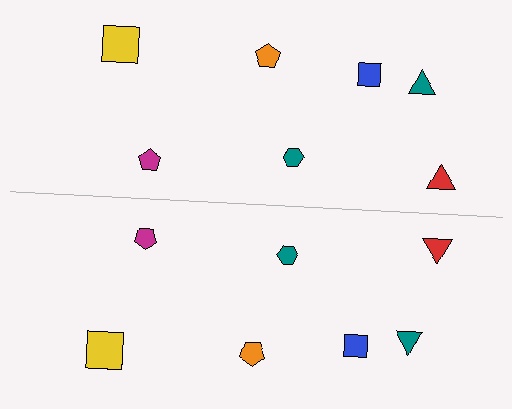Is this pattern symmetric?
Yes, this pattern has bilateral (reflection) symmetry.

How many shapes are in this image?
There are 14 shapes in this image.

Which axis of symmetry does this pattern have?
The pattern has a horizontal axis of symmetry running through the center of the image.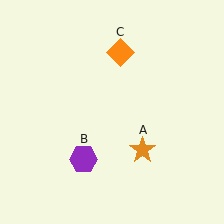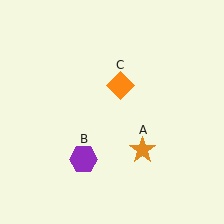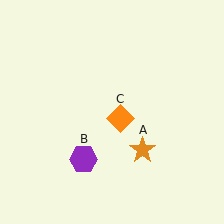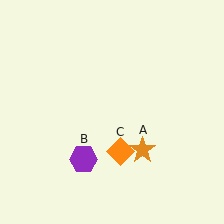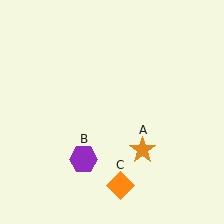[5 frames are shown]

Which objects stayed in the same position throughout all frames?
Orange star (object A) and purple hexagon (object B) remained stationary.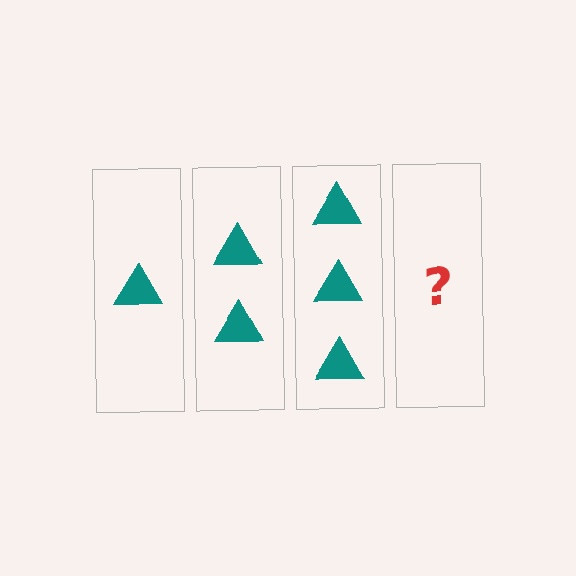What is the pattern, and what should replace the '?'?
The pattern is that each step adds one more triangle. The '?' should be 4 triangles.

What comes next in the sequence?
The next element should be 4 triangles.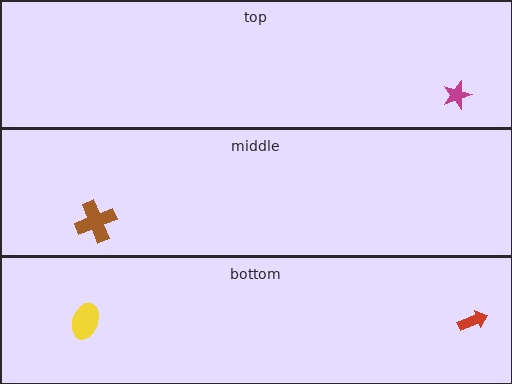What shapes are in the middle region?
The brown cross.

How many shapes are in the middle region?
1.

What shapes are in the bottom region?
The yellow ellipse, the red arrow.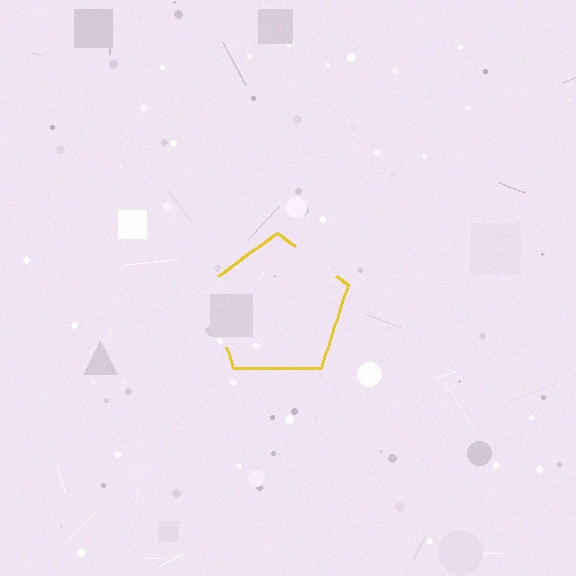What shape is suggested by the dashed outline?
The dashed outline suggests a pentagon.